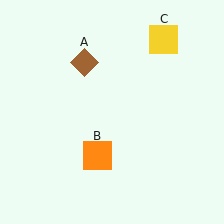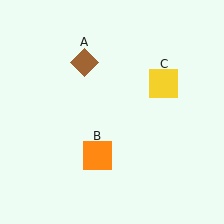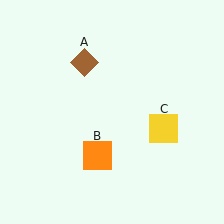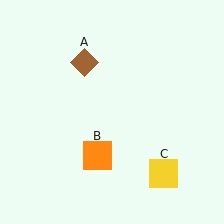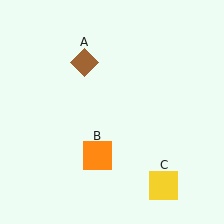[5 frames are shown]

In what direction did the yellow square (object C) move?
The yellow square (object C) moved down.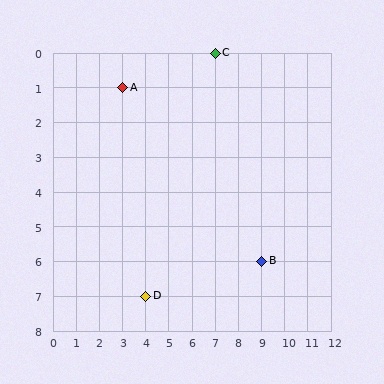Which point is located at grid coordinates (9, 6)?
Point B is at (9, 6).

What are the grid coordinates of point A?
Point A is at grid coordinates (3, 1).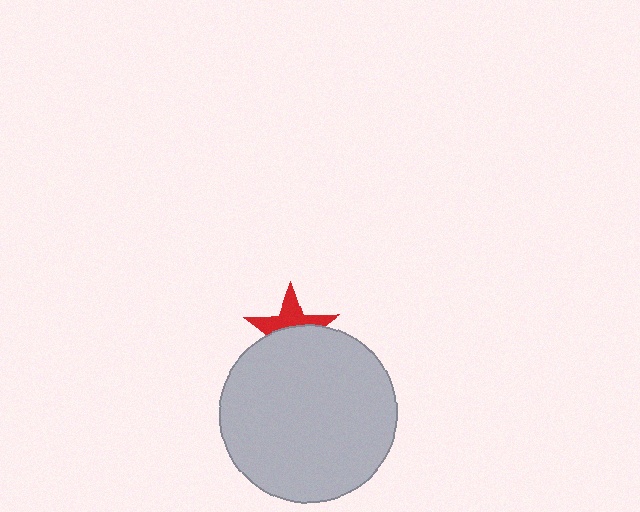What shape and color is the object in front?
The object in front is a light gray circle.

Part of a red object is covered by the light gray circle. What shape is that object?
It is a star.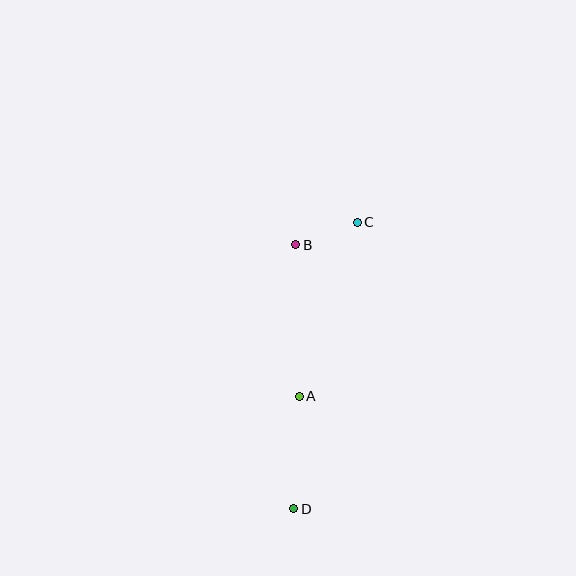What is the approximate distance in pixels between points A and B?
The distance between A and B is approximately 151 pixels.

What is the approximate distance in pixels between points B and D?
The distance between B and D is approximately 264 pixels.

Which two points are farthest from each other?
Points C and D are farthest from each other.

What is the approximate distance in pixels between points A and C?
The distance between A and C is approximately 183 pixels.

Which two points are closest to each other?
Points B and C are closest to each other.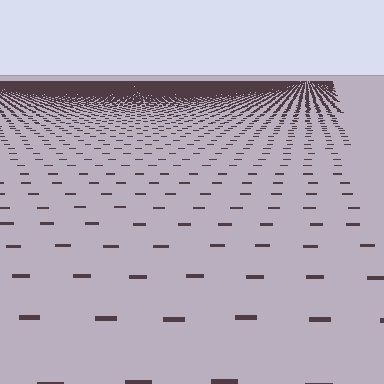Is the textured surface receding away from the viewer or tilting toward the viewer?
The surface is receding away from the viewer. Texture elements get smaller and denser toward the top.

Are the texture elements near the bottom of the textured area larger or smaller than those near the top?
Larger. Near the bottom, elements are closer to the viewer and appear at a bigger on-screen size.